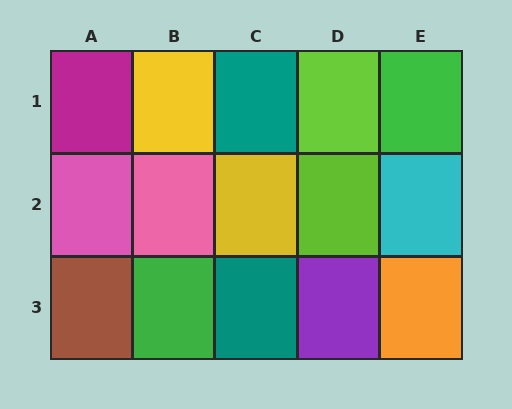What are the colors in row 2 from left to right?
Pink, pink, yellow, lime, cyan.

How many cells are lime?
2 cells are lime.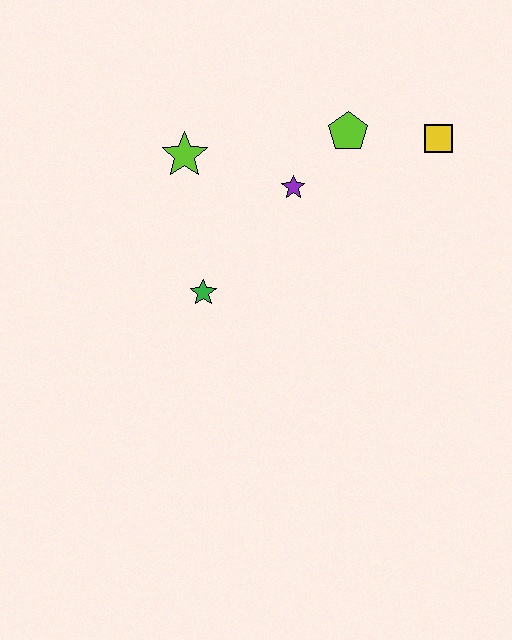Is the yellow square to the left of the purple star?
No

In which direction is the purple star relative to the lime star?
The purple star is to the right of the lime star.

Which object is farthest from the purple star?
The yellow square is farthest from the purple star.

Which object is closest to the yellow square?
The lime pentagon is closest to the yellow square.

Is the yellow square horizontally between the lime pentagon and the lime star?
No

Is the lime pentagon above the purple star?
Yes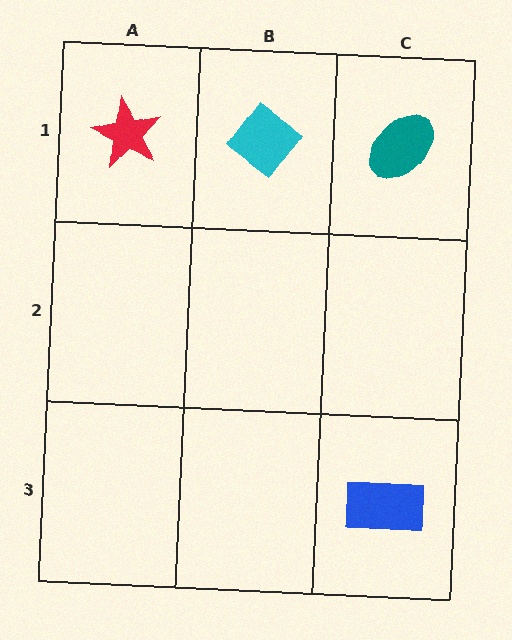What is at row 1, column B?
A cyan diamond.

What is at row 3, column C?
A blue rectangle.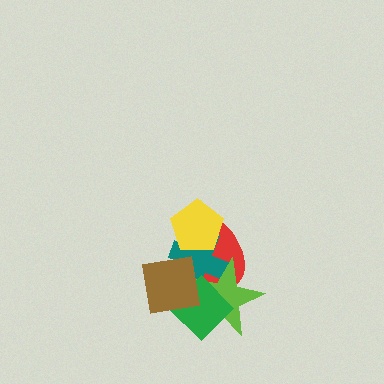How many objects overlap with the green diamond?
4 objects overlap with the green diamond.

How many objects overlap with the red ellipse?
5 objects overlap with the red ellipse.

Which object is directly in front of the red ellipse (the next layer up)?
The teal cross is directly in front of the red ellipse.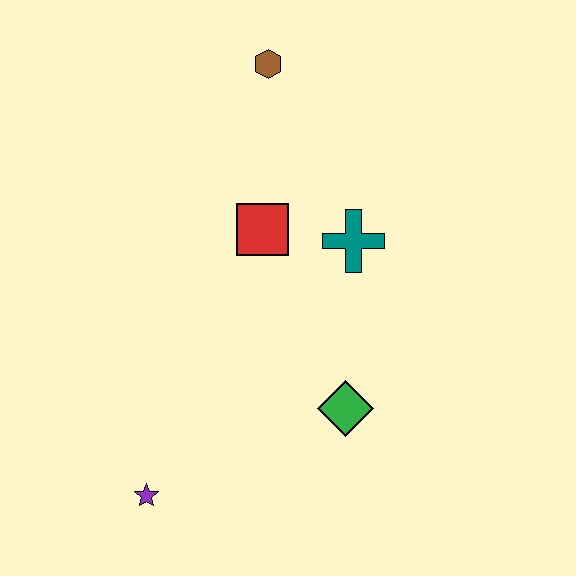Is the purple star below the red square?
Yes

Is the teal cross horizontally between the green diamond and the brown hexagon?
No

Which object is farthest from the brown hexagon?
The purple star is farthest from the brown hexagon.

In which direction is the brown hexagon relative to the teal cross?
The brown hexagon is above the teal cross.